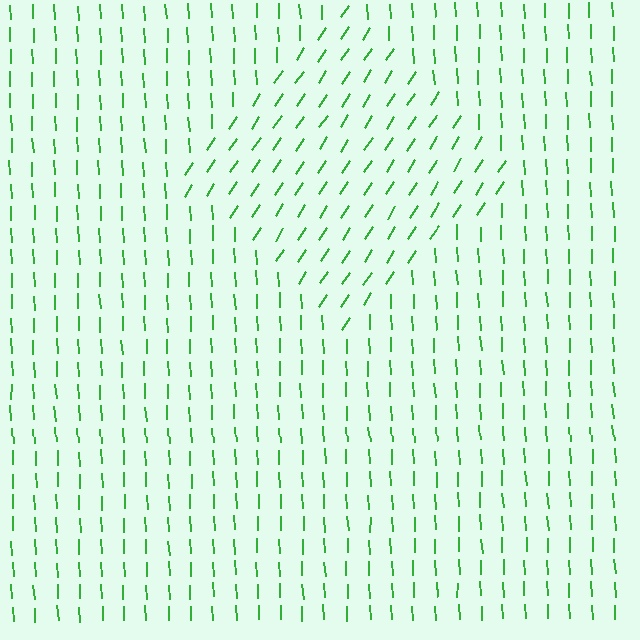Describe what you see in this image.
The image is filled with small green line segments. A diamond region in the image has lines oriented differently from the surrounding lines, creating a visible texture boundary.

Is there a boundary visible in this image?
Yes, there is a texture boundary formed by a change in line orientation.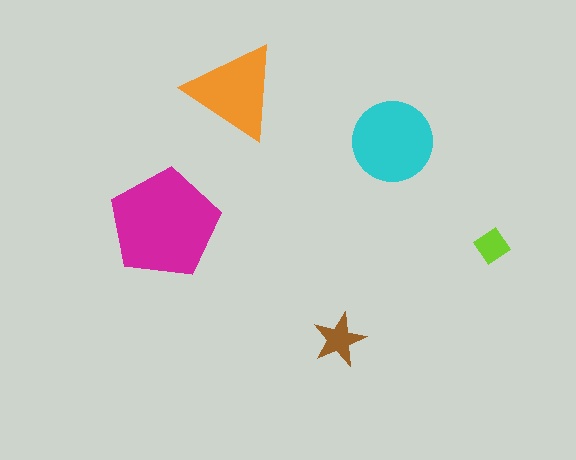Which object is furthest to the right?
The lime diamond is rightmost.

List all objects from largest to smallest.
The magenta pentagon, the cyan circle, the orange triangle, the brown star, the lime diamond.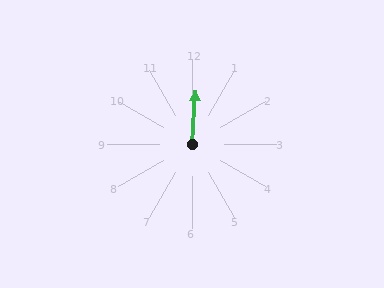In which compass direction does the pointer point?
North.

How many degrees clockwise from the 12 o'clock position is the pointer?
Approximately 4 degrees.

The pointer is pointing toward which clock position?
Roughly 12 o'clock.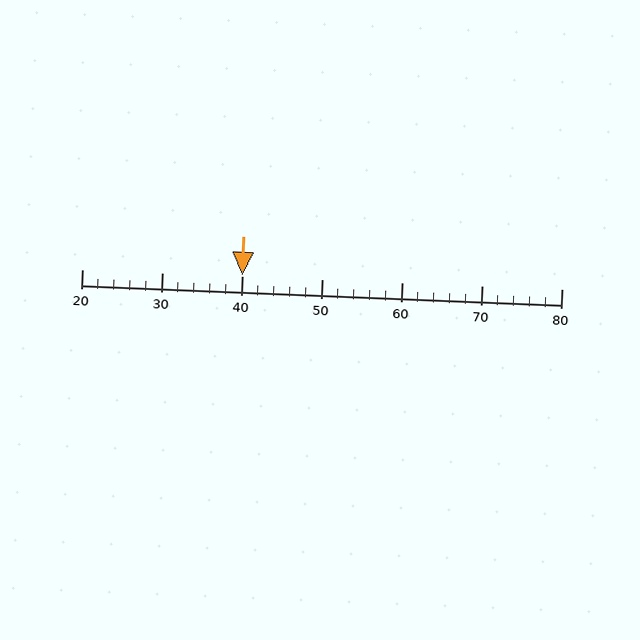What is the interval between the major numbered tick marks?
The major tick marks are spaced 10 units apart.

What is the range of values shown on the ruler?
The ruler shows values from 20 to 80.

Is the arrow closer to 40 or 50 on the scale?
The arrow is closer to 40.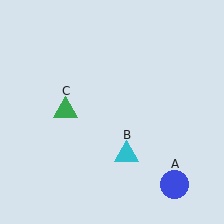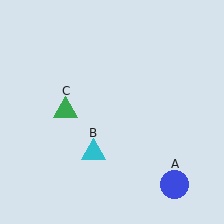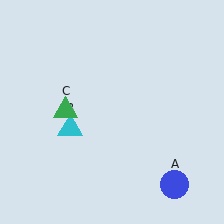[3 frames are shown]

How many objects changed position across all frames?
1 object changed position: cyan triangle (object B).